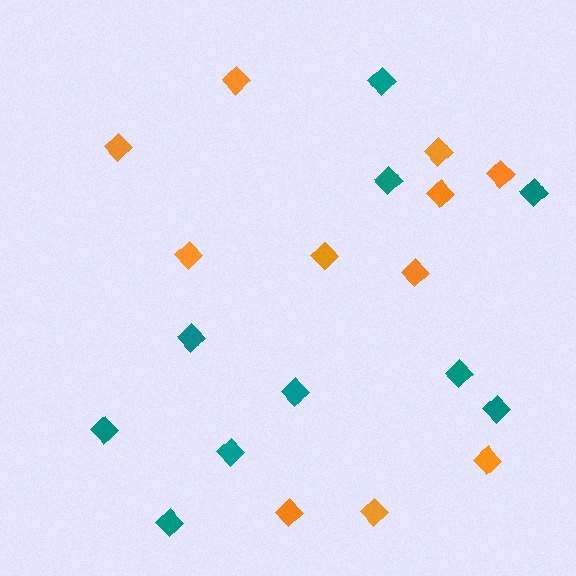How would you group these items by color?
There are 2 groups: one group of teal diamonds (10) and one group of orange diamonds (11).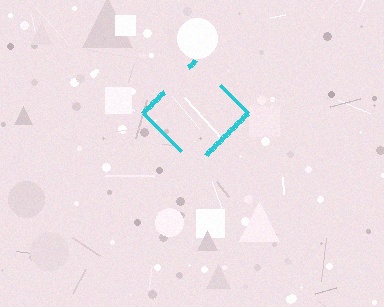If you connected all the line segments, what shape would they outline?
They would outline a diamond.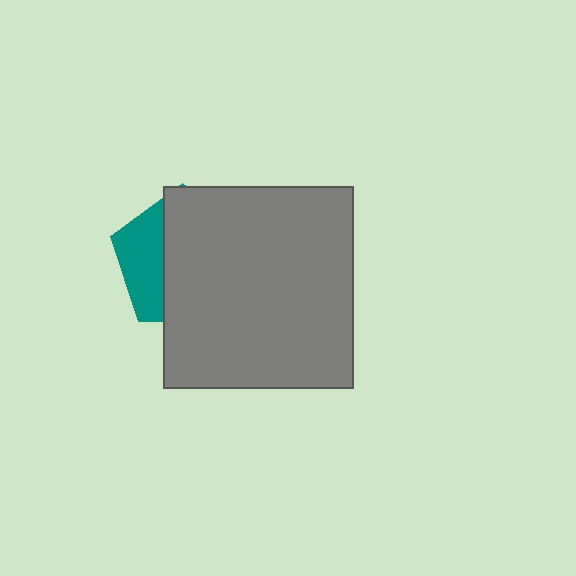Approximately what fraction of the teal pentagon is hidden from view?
Roughly 68% of the teal pentagon is hidden behind the gray rectangle.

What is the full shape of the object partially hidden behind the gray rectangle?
The partially hidden object is a teal pentagon.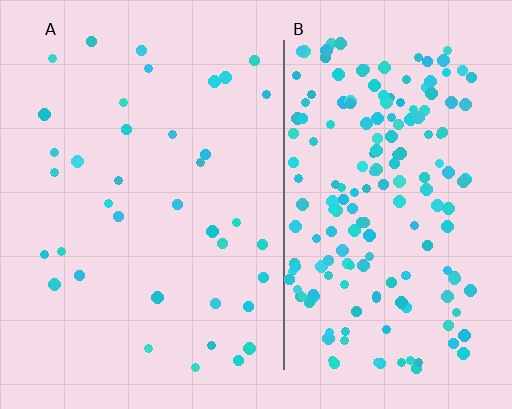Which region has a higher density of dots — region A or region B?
B (the right).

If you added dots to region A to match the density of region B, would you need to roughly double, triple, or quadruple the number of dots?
Approximately quadruple.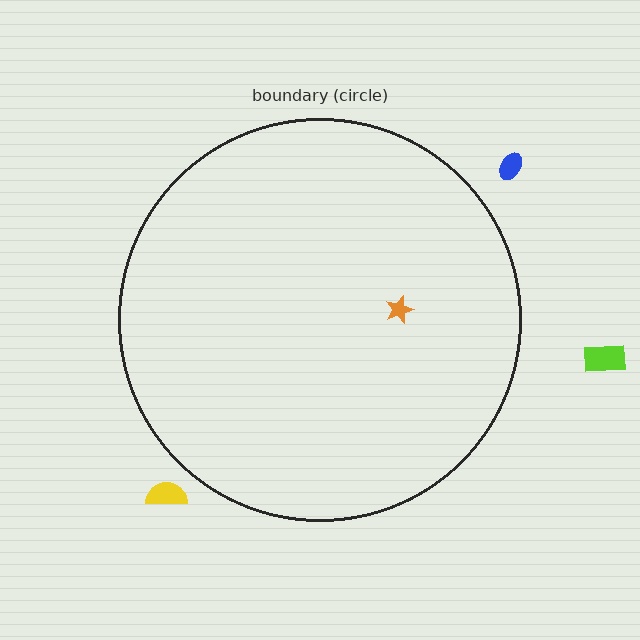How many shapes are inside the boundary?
1 inside, 3 outside.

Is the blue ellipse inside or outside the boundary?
Outside.